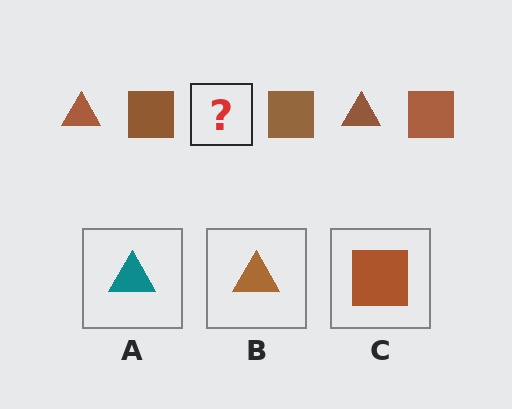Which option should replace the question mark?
Option B.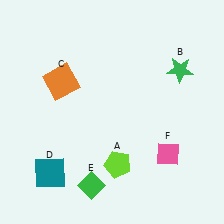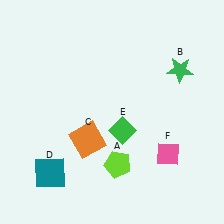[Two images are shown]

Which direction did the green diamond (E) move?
The green diamond (E) moved up.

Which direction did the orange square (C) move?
The orange square (C) moved down.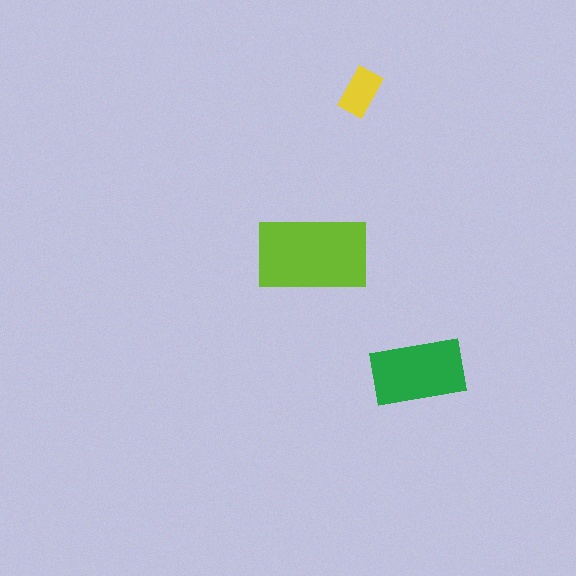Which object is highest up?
The yellow rectangle is topmost.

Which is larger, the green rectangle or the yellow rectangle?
The green one.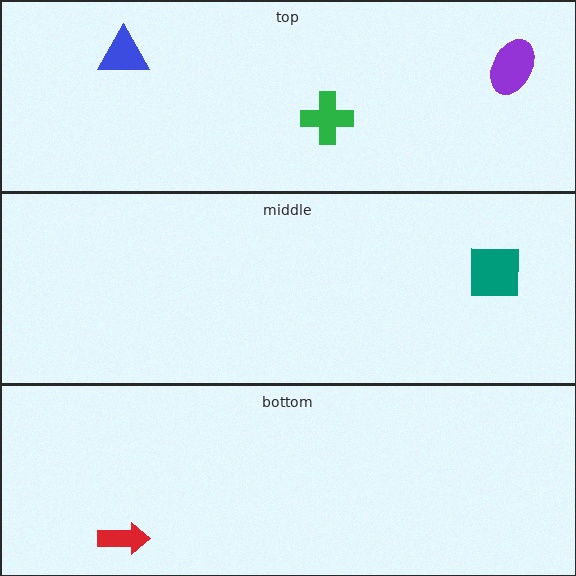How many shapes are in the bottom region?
1.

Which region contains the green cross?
The top region.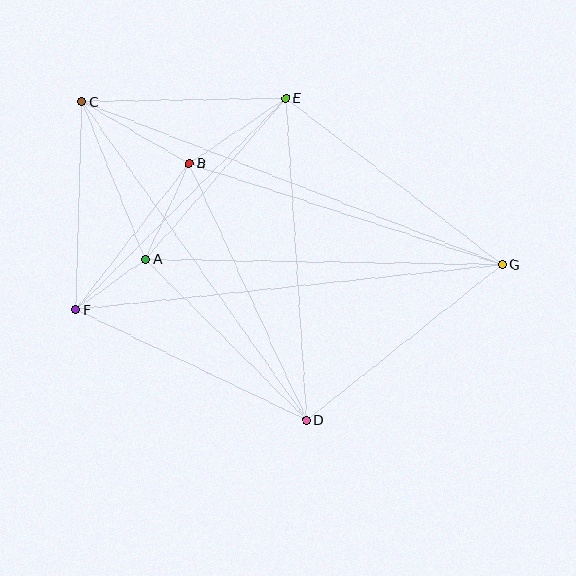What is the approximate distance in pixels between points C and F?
The distance between C and F is approximately 208 pixels.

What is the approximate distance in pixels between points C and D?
The distance between C and D is approximately 389 pixels.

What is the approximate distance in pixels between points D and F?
The distance between D and F is approximately 255 pixels.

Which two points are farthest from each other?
Points C and G are farthest from each other.